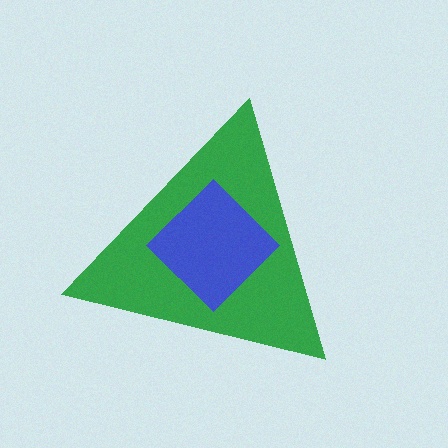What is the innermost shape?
The blue diamond.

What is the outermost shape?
The green triangle.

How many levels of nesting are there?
2.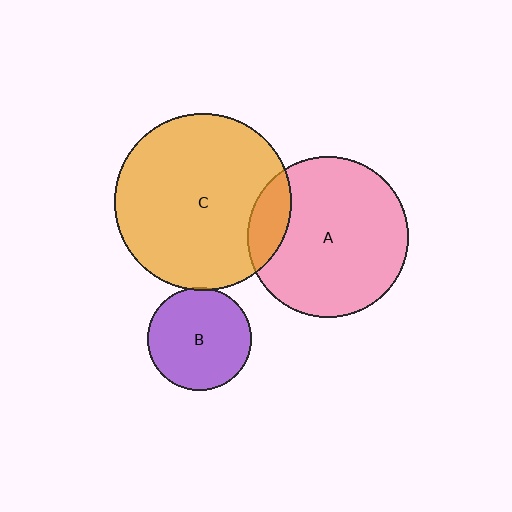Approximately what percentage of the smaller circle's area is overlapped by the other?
Approximately 5%.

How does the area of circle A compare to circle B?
Approximately 2.4 times.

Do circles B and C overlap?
Yes.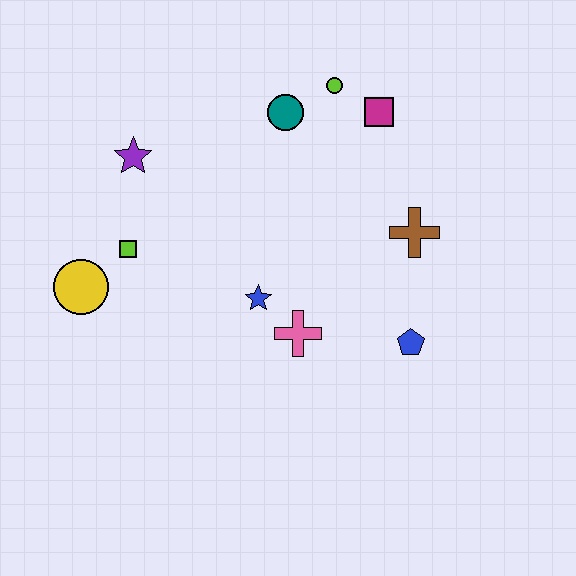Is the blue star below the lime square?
Yes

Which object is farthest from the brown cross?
The yellow circle is farthest from the brown cross.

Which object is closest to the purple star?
The lime square is closest to the purple star.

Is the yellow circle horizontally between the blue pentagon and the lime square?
No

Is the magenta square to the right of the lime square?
Yes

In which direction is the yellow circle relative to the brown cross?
The yellow circle is to the left of the brown cross.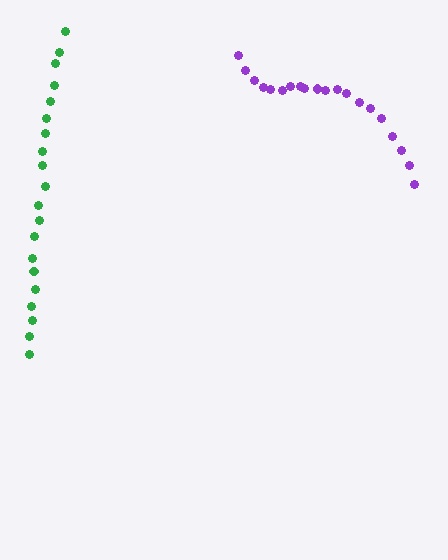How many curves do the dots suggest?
There are 2 distinct paths.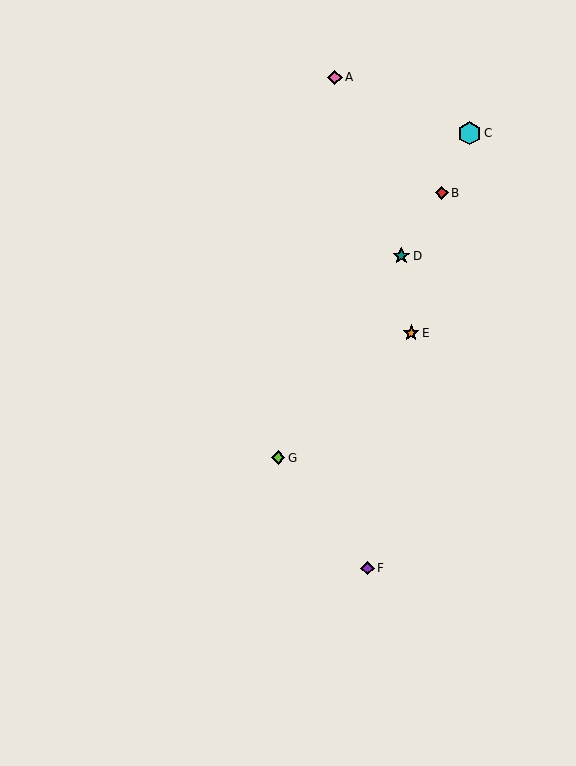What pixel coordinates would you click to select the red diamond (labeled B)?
Click at (442, 193) to select the red diamond B.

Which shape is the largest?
The cyan hexagon (labeled C) is the largest.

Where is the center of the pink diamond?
The center of the pink diamond is at (335, 77).